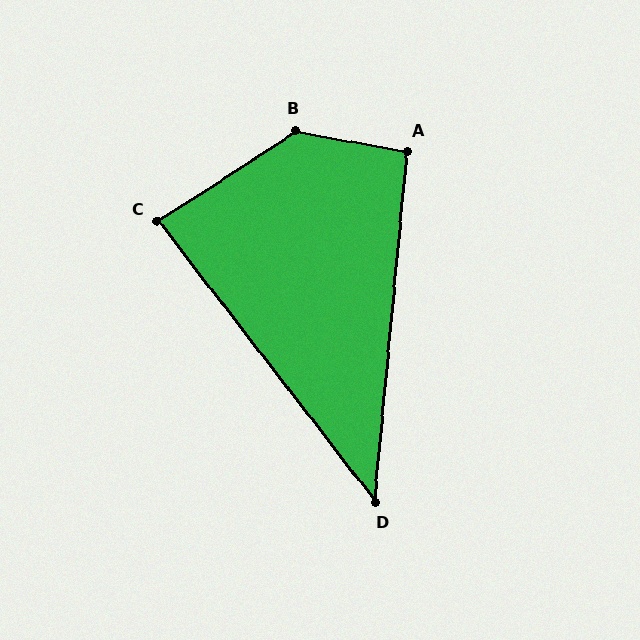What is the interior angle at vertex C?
Approximately 85 degrees (approximately right).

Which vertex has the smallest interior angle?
D, at approximately 43 degrees.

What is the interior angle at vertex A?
Approximately 95 degrees (approximately right).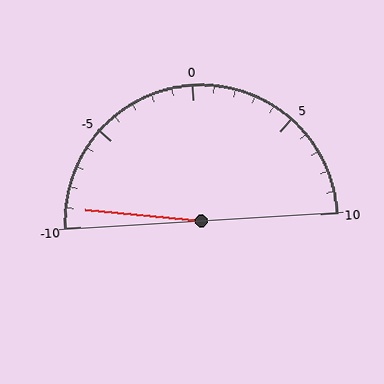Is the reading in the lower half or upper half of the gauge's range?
The reading is in the lower half of the range (-10 to 10).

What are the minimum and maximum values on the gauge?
The gauge ranges from -10 to 10.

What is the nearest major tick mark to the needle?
The nearest major tick mark is -10.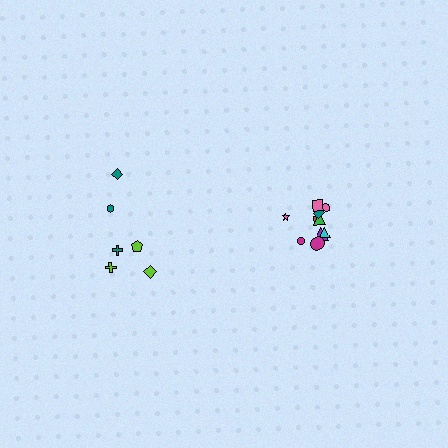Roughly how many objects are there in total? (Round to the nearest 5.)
Roughly 15 objects in total.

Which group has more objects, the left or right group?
The right group.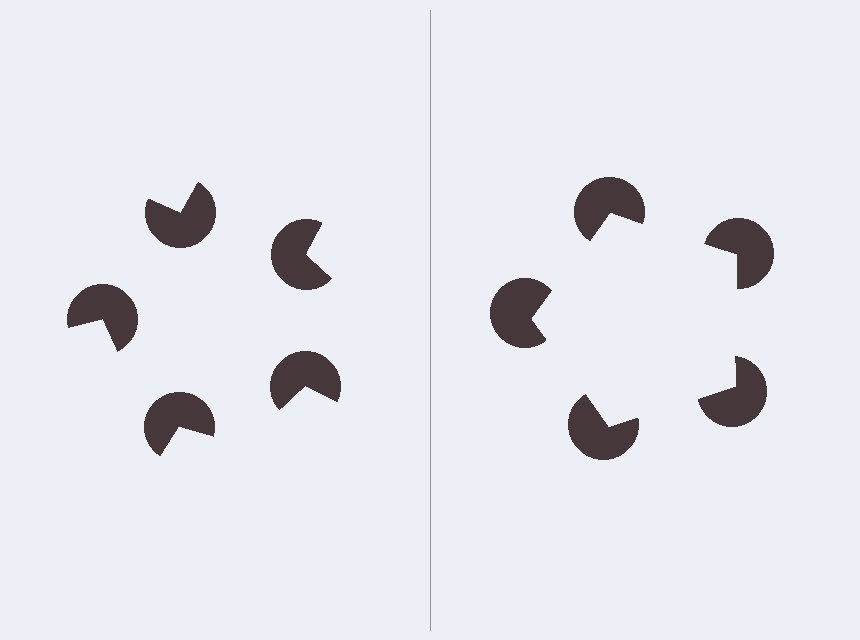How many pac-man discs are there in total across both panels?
10 — 5 on each side.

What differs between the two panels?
The pac-man discs are positioned identically on both sides; only the wedge orientations differ. On the right they align to a pentagon; on the left they are misaligned.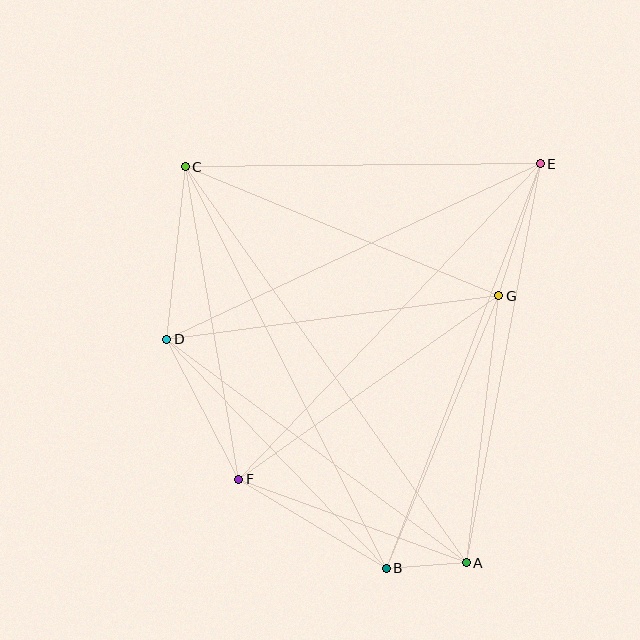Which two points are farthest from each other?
Points A and C are farthest from each other.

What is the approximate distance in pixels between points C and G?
The distance between C and G is approximately 339 pixels.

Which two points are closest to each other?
Points A and B are closest to each other.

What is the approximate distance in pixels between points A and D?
The distance between A and D is approximately 374 pixels.